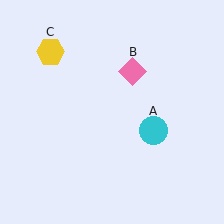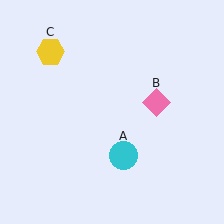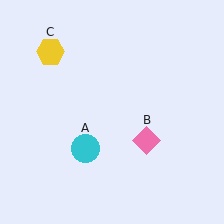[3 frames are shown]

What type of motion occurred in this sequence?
The cyan circle (object A), pink diamond (object B) rotated clockwise around the center of the scene.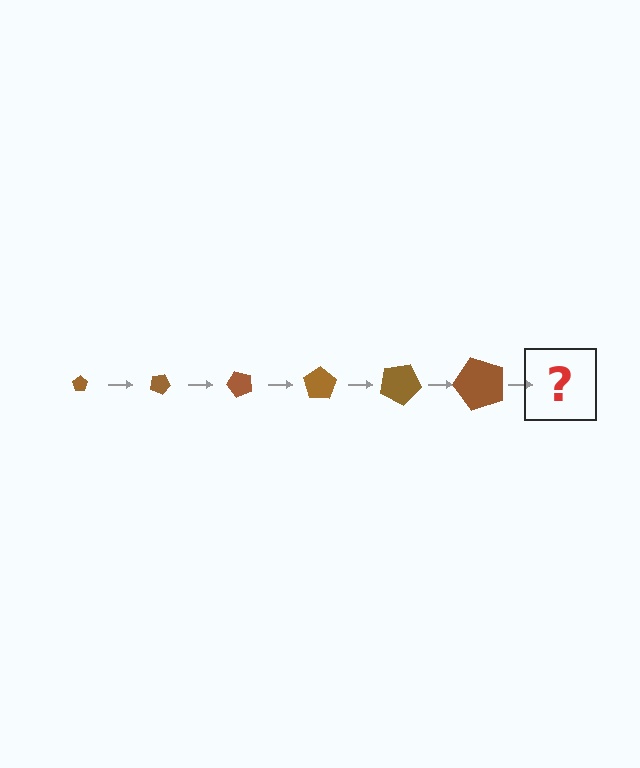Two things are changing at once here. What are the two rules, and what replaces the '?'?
The two rules are that the pentagon grows larger each step and it rotates 25 degrees each step. The '?' should be a pentagon, larger than the previous one and rotated 150 degrees from the start.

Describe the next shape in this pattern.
It should be a pentagon, larger than the previous one and rotated 150 degrees from the start.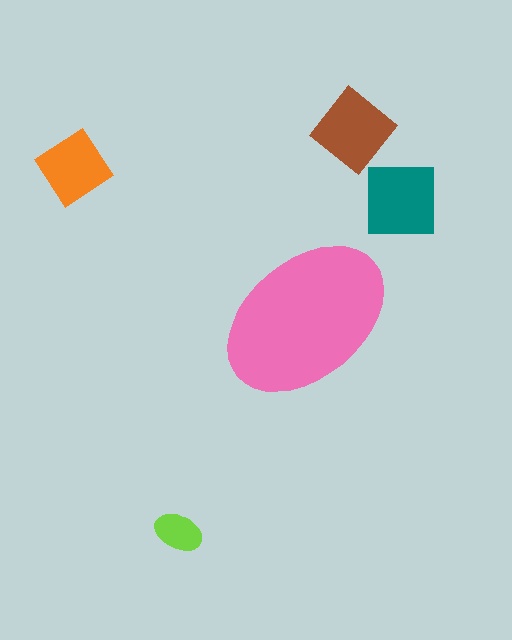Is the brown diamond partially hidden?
No, the brown diamond is fully visible.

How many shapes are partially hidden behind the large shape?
0 shapes are partially hidden.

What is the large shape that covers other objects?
A pink ellipse.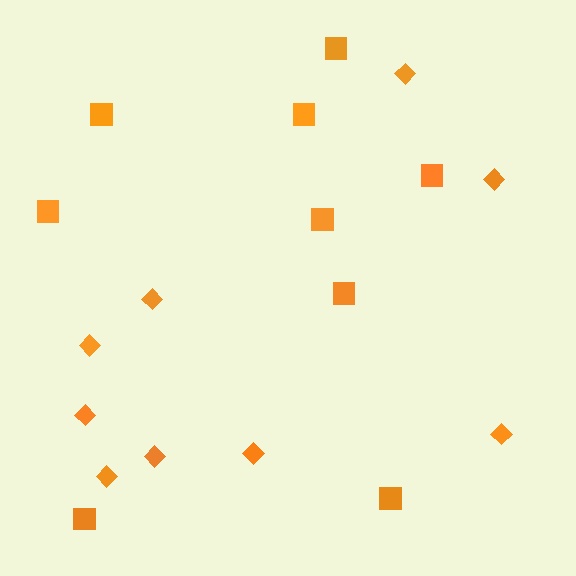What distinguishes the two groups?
There are 2 groups: one group of diamonds (9) and one group of squares (9).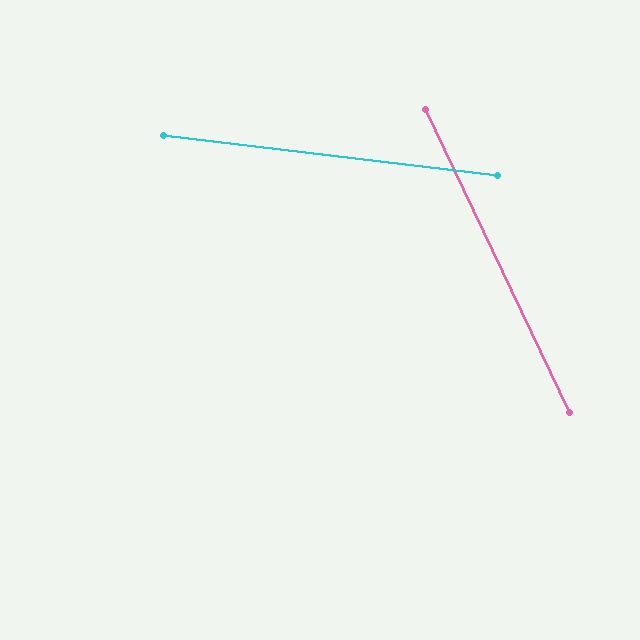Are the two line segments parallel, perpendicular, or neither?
Neither parallel nor perpendicular — they differ by about 58°.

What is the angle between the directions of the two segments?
Approximately 58 degrees.